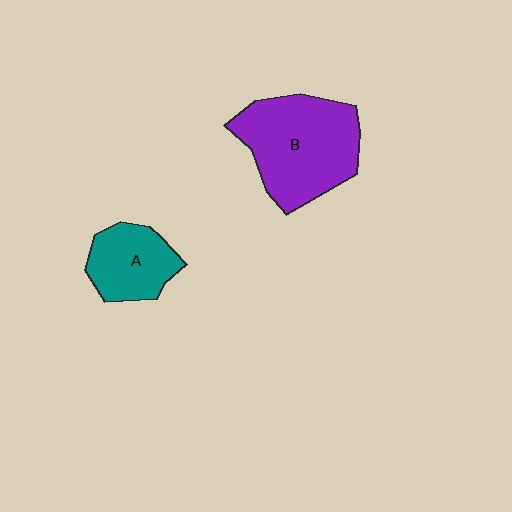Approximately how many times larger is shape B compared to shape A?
Approximately 1.9 times.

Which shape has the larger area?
Shape B (purple).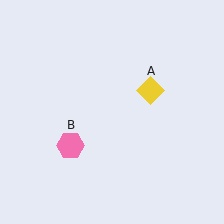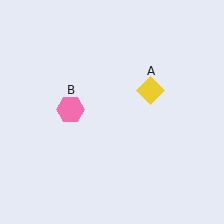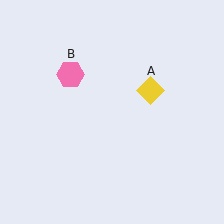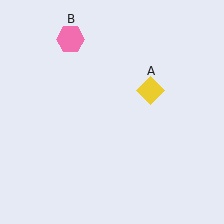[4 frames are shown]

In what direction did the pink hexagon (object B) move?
The pink hexagon (object B) moved up.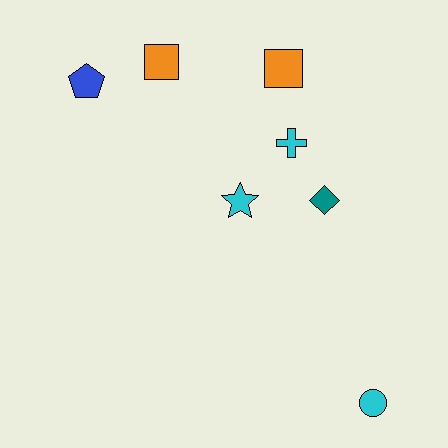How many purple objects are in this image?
There are no purple objects.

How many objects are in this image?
There are 7 objects.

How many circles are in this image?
There is 1 circle.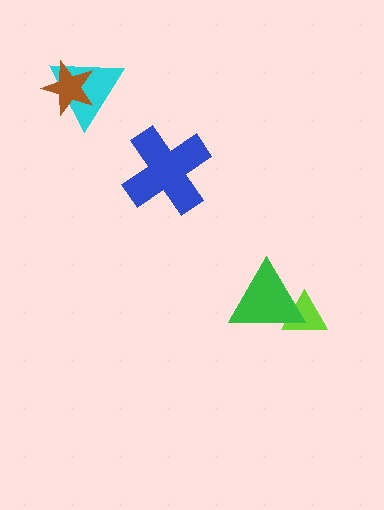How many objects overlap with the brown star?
1 object overlaps with the brown star.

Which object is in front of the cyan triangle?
The brown star is in front of the cyan triangle.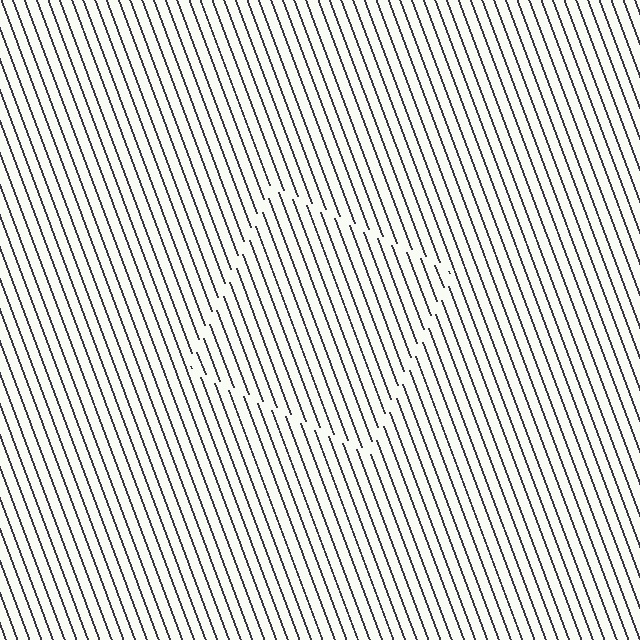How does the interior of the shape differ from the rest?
The interior of the shape contains the same grating, shifted by half a period — the contour is defined by the phase discontinuity where line-ends from the inner and outer gratings abut.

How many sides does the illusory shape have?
4 sides — the line-ends trace a square.